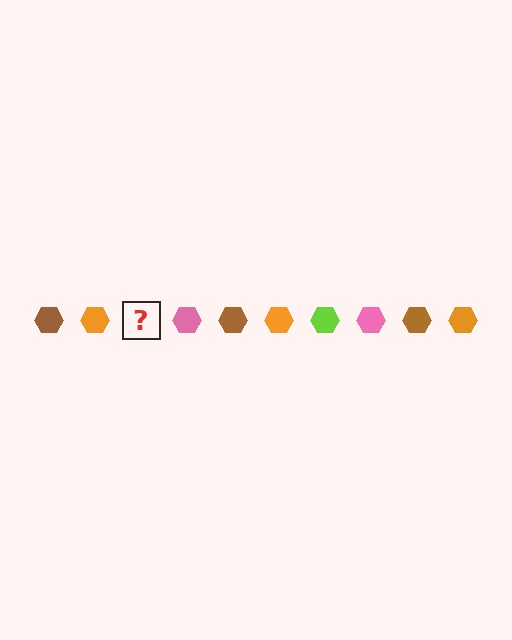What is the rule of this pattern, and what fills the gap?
The rule is that the pattern cycles through brown, orange, lime, pink hexagons. The gap should be filled with a lime hexagon.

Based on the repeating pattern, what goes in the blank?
The blank should be a lime hexagon.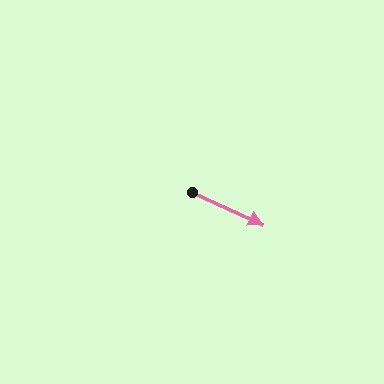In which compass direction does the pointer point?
Southeast.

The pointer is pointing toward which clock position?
Roughly 4 o'clock.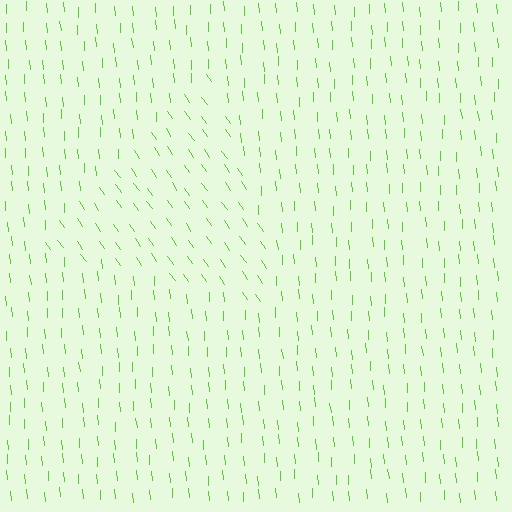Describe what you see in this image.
The image is filled with small lime line segments. A triangle region in the image has lines oriented differently from the surrounding lines, creating a visible texture boundary.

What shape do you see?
I see a triangle.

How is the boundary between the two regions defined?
The boundary is defined purely by a change in line orientation (approximately 31 degrees difference). All lines are the same color and thickness.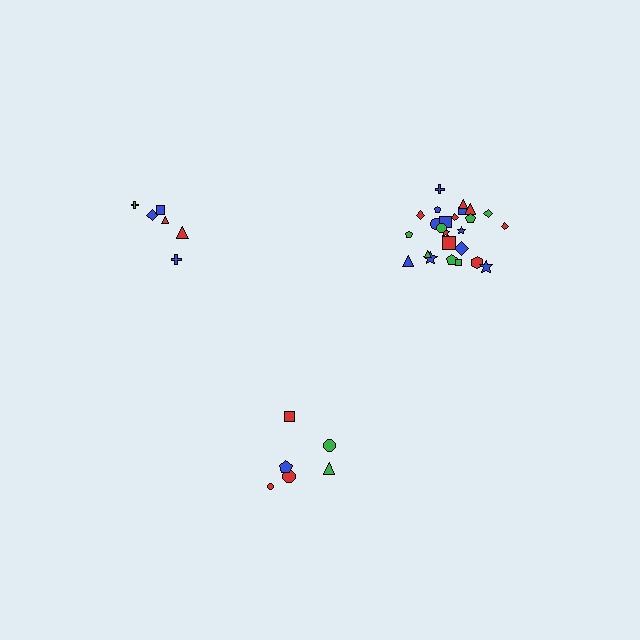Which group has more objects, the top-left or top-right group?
The top-right group.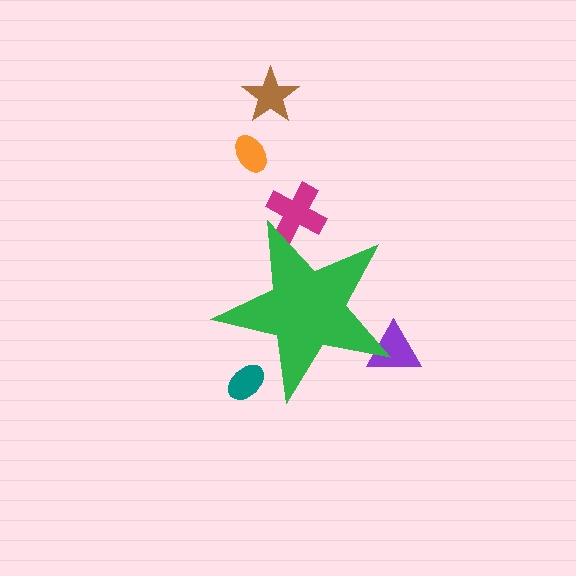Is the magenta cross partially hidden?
Yes, the magenta cross is partially hidden behind the green star.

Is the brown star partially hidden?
No, the brown star is fully visible.